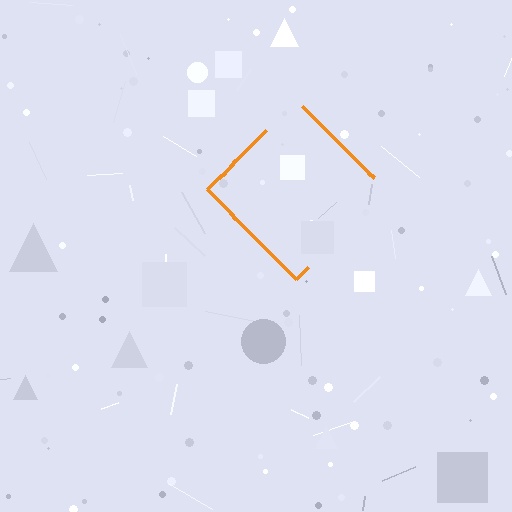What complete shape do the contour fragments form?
The contour fragments form a diamond.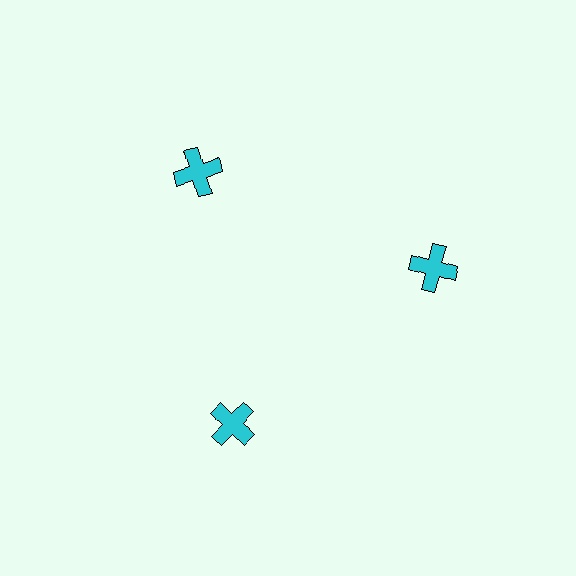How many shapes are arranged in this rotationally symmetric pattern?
There are 3 shapes, arranged in 3 groups of 1.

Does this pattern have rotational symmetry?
Yes, this pattern has 3-fold rotational symmetry. It looks the same after rotating 120 degrees around the center.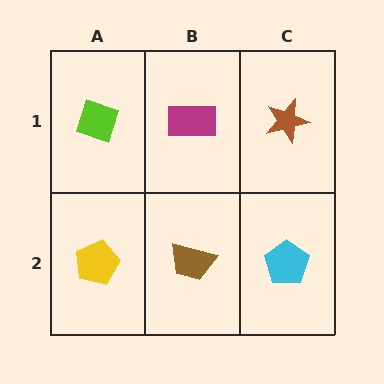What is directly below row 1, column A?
A yellow pentagon.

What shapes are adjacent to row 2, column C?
A brown star (row 1, column C), a brown trapezoid (row 2, column B).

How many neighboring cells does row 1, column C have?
2.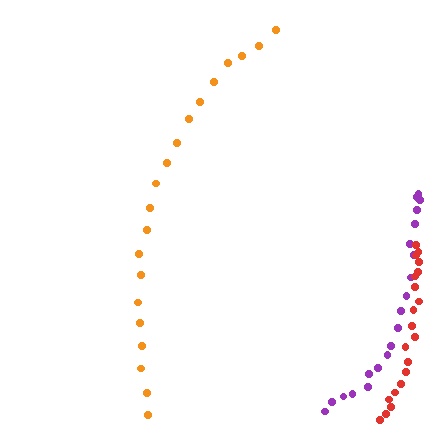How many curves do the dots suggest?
There are 3 distinct paths.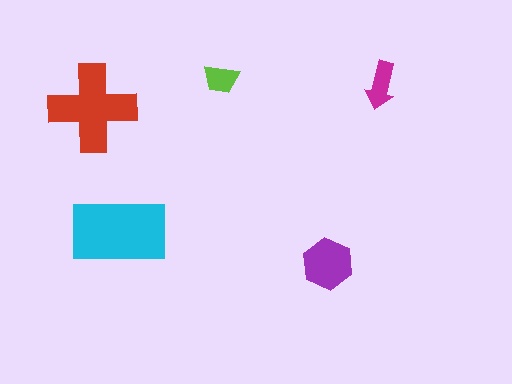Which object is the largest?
The cyan rectangle.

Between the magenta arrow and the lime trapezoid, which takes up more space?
The magenta arrow.